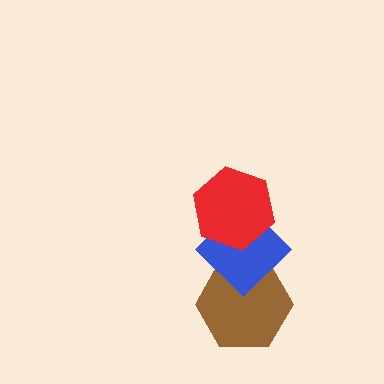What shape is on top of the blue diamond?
The red hexagon is on top of the blue diamond.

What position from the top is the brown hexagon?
The brown hexagon is 3rd from the top.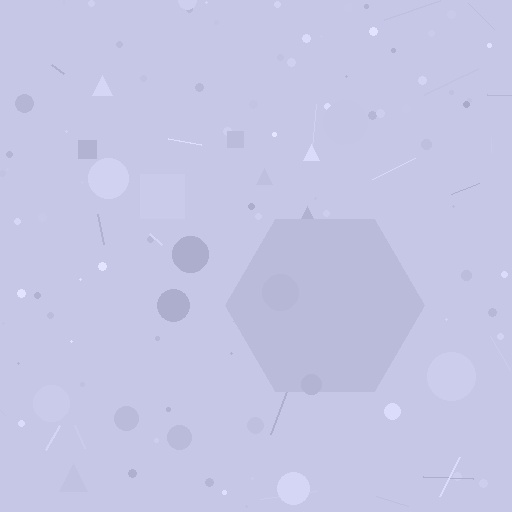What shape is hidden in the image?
A hexagon is hidden in the image.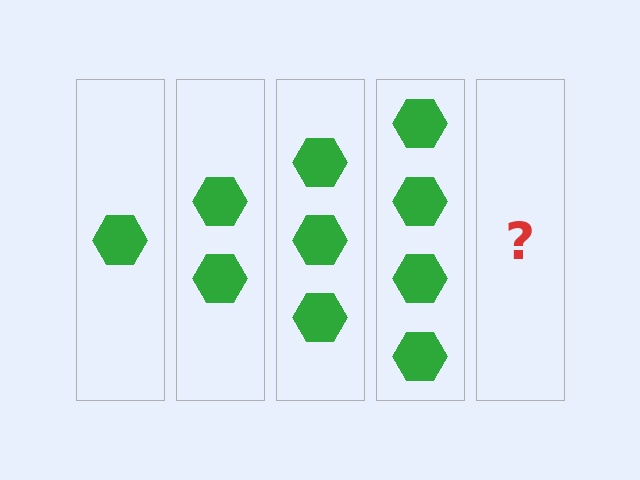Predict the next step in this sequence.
The next step is 5 hexagons.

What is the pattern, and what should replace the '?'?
The pattern is that each step adds one more hexagon. The '?' should be 5 hexagons.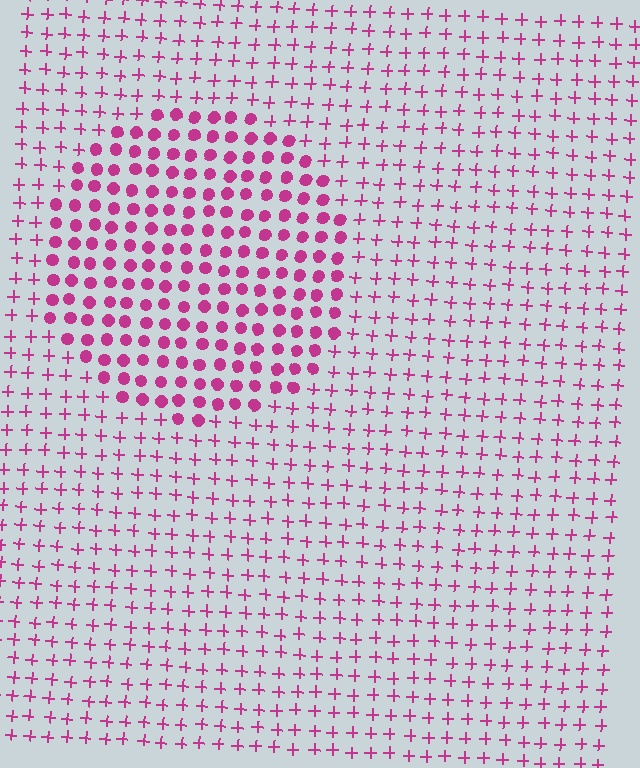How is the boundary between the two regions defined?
The boundary is defined by a change in element shape: circles inside vs. plus signs outside. All elements share the same color and spacing.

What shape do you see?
I see a circle.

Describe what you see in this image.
The image is filled with small magenta elements arranged in a uniform grid. A circle-shaped region contains circles, while the surrounding area contains plus signs. The boundary is defined purely by the change in element shape.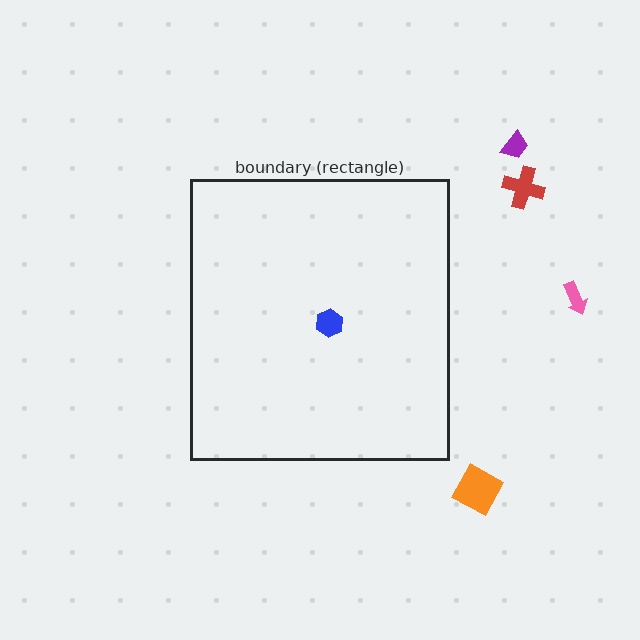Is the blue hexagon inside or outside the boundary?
Inside.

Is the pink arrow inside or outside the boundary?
Outside.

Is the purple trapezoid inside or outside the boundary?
Outside.